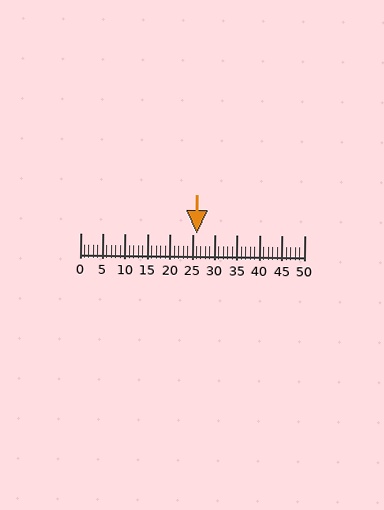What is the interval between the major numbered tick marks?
The major tick marks are spaced 5 units apart.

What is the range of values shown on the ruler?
The ruler shows values from 0 to 50.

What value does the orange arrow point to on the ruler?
The orange arrow points to approximately 26.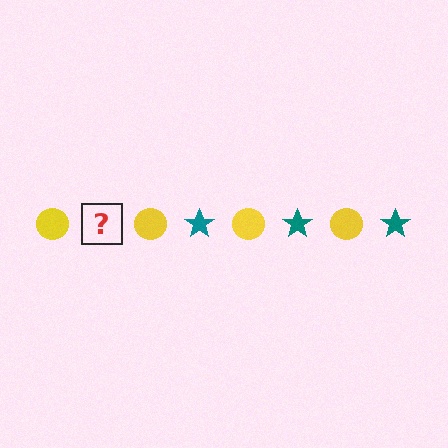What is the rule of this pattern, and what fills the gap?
The rule is that the pattern alternates between yellow circle and teal star. The gap should be filled with a teal star.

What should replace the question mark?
The question mark should be replaced with a teal star.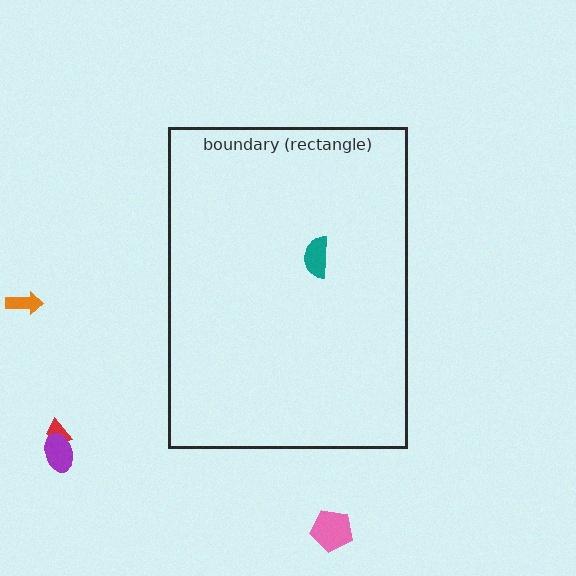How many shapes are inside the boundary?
1 inside, 4 outside.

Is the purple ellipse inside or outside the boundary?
Outside.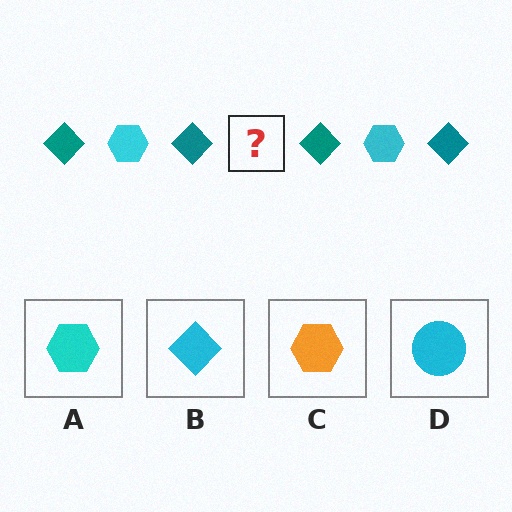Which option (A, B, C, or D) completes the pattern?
A.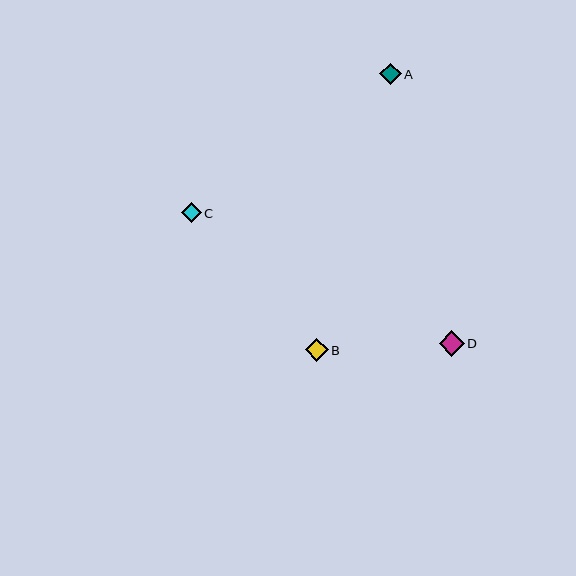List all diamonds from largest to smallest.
From largest to smallest: D, B, A, C.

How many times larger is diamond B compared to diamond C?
Diamond B is approximately 1.1 times the size of diamond C.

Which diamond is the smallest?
Diamond C is the smallest with a size of approximately 20 pixels.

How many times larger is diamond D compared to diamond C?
Diamond D is approximately 1.2 times the size of diamond C.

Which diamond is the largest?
Diamond D is the largest with a size of approximately 25 pixels.